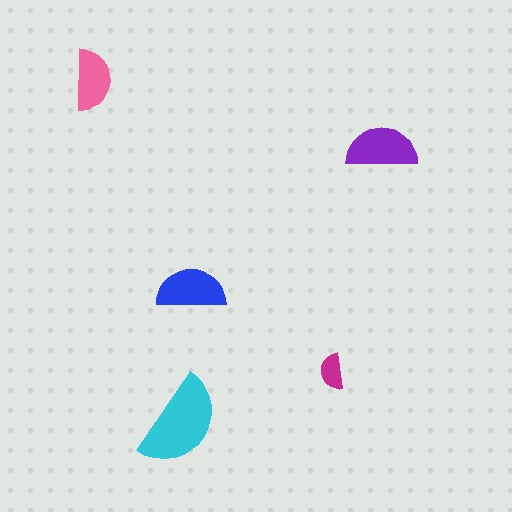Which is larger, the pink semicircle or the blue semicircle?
The blue one.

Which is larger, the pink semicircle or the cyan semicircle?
The cyan one.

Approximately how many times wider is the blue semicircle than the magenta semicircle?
About 2 times wider.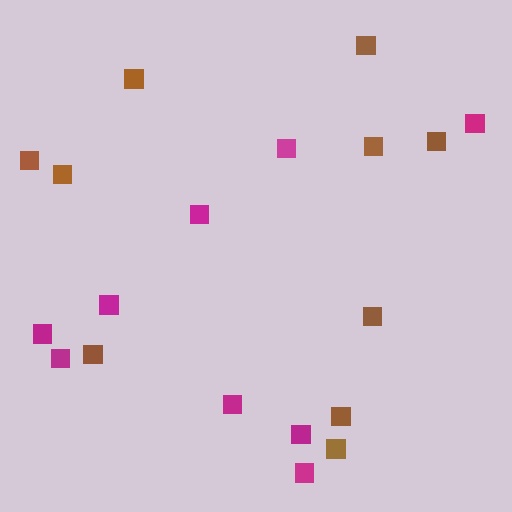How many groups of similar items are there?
There are 2 groups: one group of magenta squares (9) and one group of brown squares (10).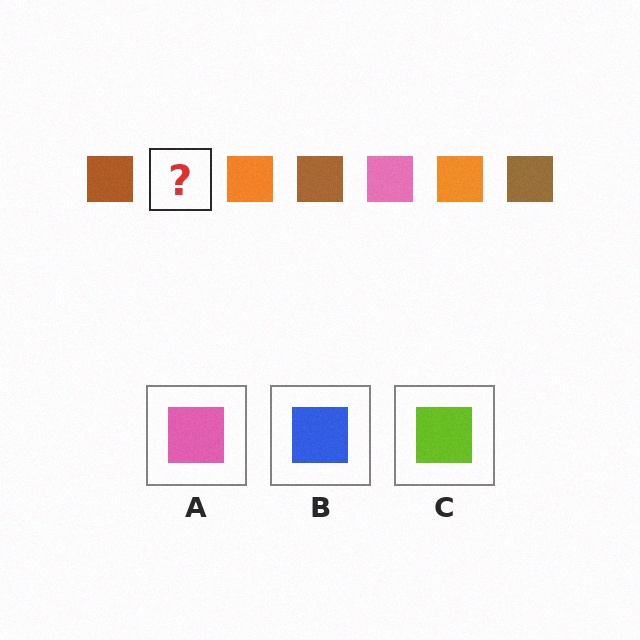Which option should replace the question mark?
Option A.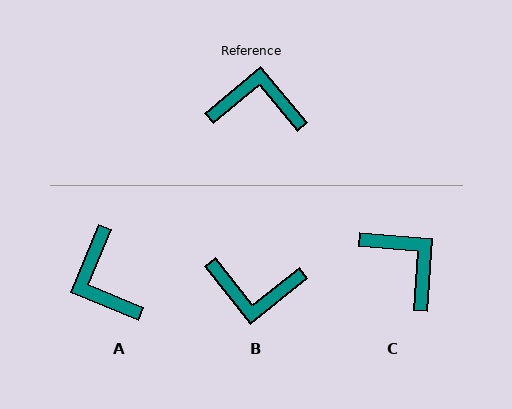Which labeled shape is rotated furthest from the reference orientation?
B, about 179 degrees away.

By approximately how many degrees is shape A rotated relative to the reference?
Approximately 118 degrees counter-clockwise.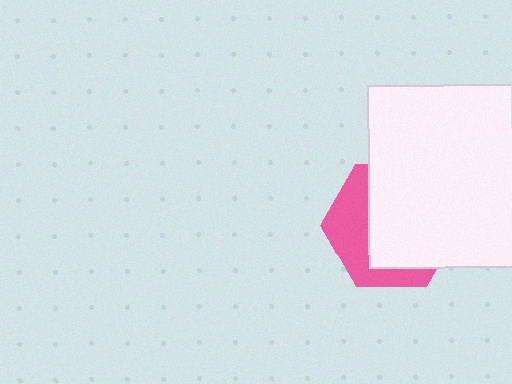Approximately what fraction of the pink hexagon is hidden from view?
Roughly 63% of the pink hexagon is hidden behind the white square.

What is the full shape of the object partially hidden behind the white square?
The partially hidden object is a pink hexagon.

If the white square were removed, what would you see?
You would see the complete pink hexagon.